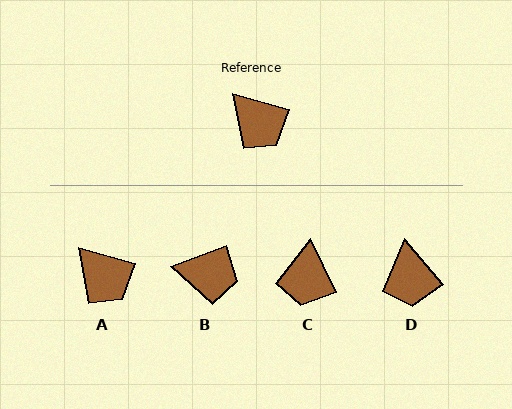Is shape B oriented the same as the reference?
No, it is off by about 37 degrees.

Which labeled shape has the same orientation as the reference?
A.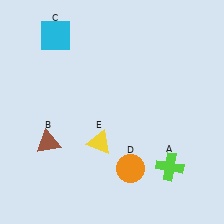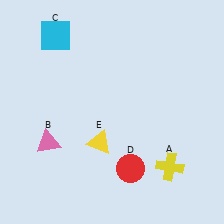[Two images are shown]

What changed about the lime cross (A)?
In Image 1, A is lime. In Image 2, it changed to yellow.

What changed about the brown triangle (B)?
In Image 1, B is brown. In Image 2, it changed to pink.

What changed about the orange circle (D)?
In Image 1, D is orange. In Image 2, it changed to red.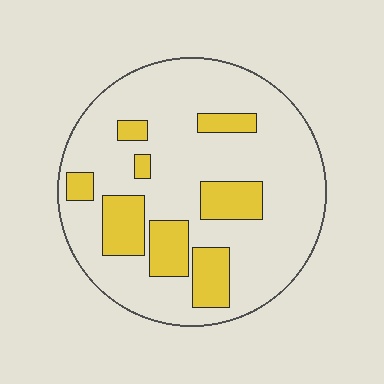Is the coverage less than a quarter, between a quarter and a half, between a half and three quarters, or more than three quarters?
Less than a quarter.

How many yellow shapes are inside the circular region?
8.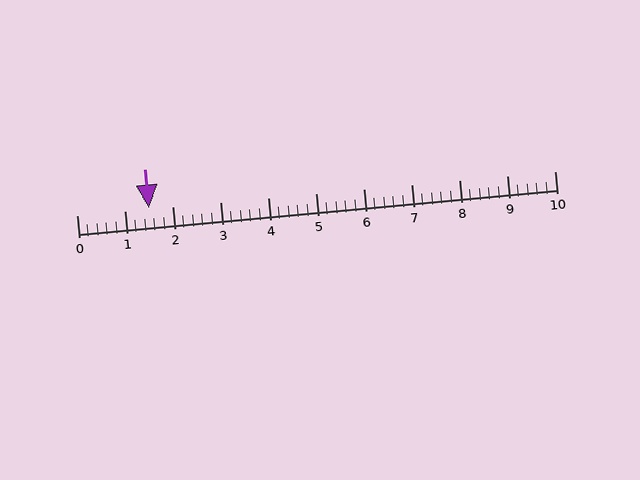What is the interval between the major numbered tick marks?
The major tick marks are spaced 1 units apart.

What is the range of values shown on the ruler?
The ruler shows values from 0 to 10.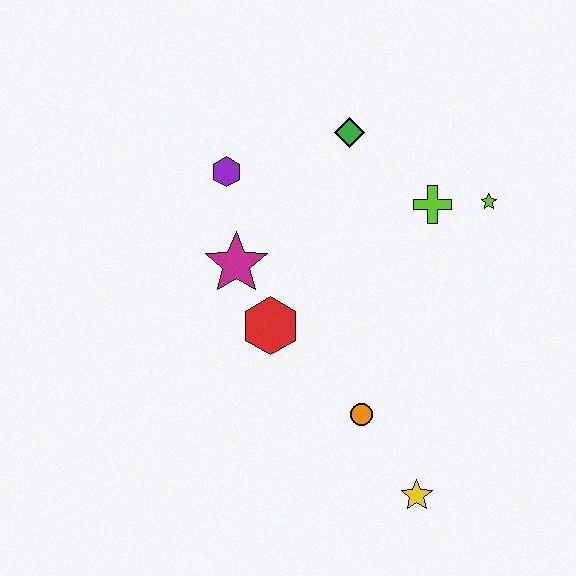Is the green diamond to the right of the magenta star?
Yes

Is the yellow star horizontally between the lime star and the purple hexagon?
Yes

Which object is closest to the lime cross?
The lime star is closest to the lime cross.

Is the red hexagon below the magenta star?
Yes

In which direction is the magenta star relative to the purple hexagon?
The magenta star is below the purple hexagon.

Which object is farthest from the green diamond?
The yellow star is farthest from the green diamond.